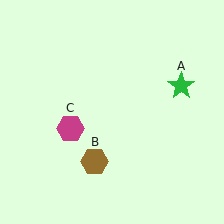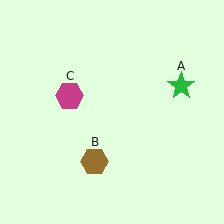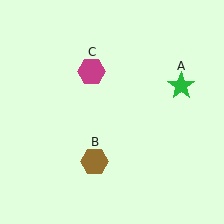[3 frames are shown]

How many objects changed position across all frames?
1 object changed position: magenta hexagon (object C).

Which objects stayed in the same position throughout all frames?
Green star (object A) and brown hexagon (object B) remained stationary.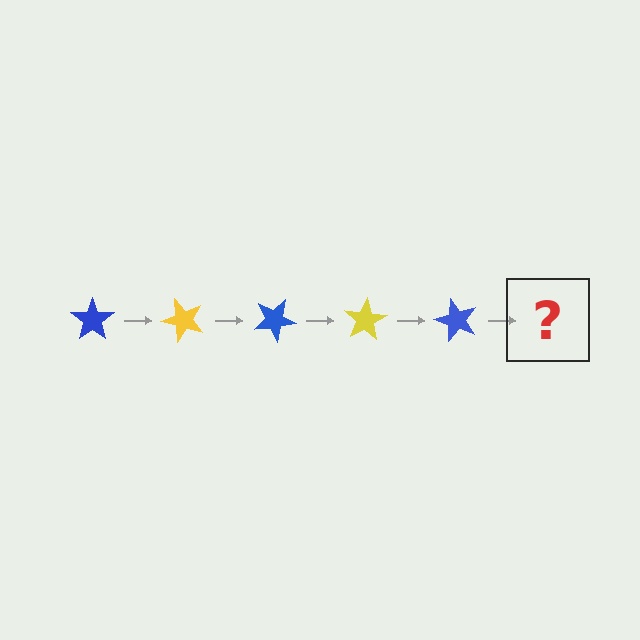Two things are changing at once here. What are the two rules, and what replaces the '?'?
The two rules are that it rotates 50 degrees each step and the color cycles through blue and yellow. The '?' should be a yellow star, rotated 250 degrees from the start.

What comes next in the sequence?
The next element should be a yellow star, rotated 250 degrees from the start.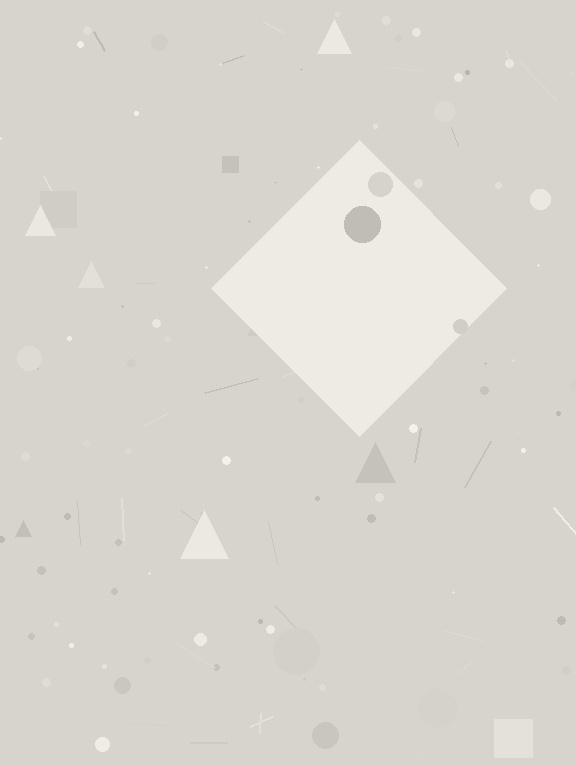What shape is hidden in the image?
A diamond is hidden in the image.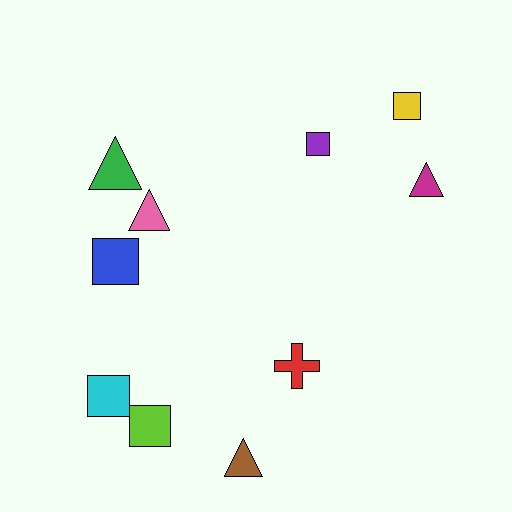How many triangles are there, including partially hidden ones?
There are 4 triangles.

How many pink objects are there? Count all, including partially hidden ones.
There is 1 pink object.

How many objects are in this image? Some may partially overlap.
There are 10 objects.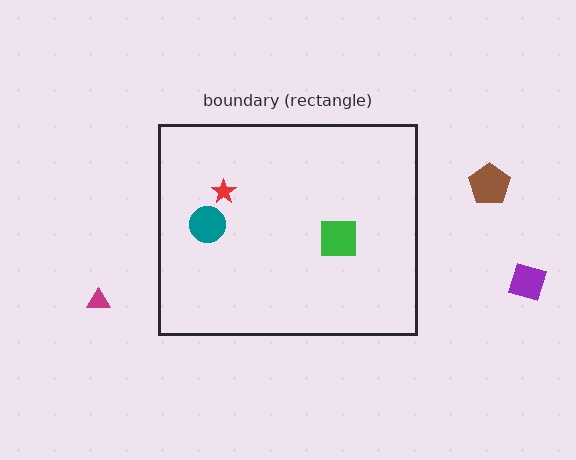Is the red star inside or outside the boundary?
Inside.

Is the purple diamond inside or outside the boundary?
Outside.